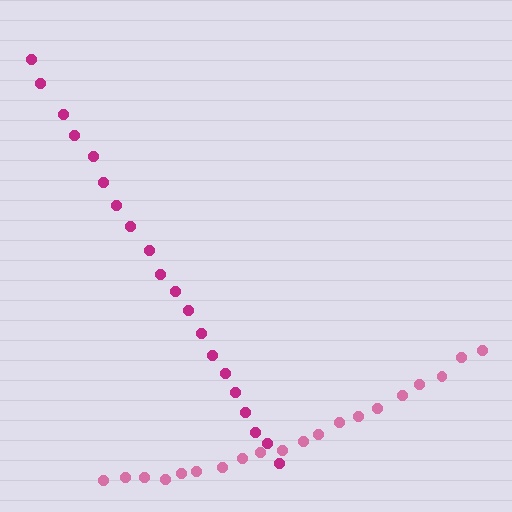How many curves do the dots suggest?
There are 2 distinct paths.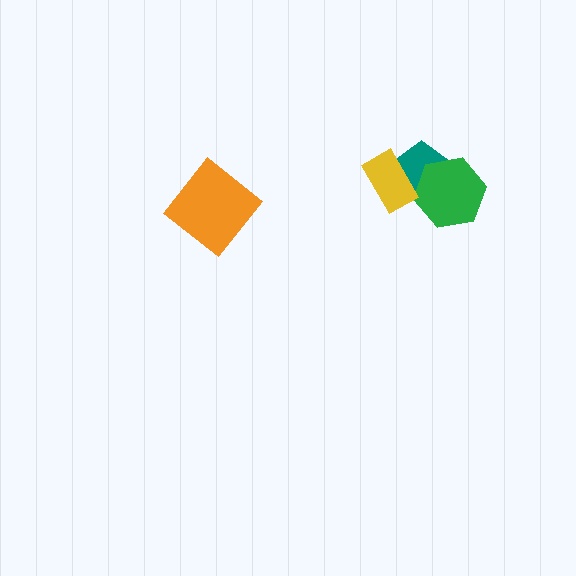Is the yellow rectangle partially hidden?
No, no other shape covers it.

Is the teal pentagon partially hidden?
Yes, it is partially covered by another shape.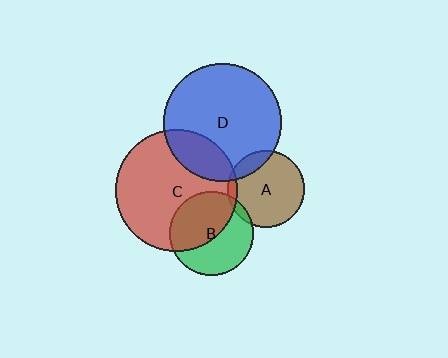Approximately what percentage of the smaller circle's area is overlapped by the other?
Approximately 15%.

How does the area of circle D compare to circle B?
Approximately 2.0 times.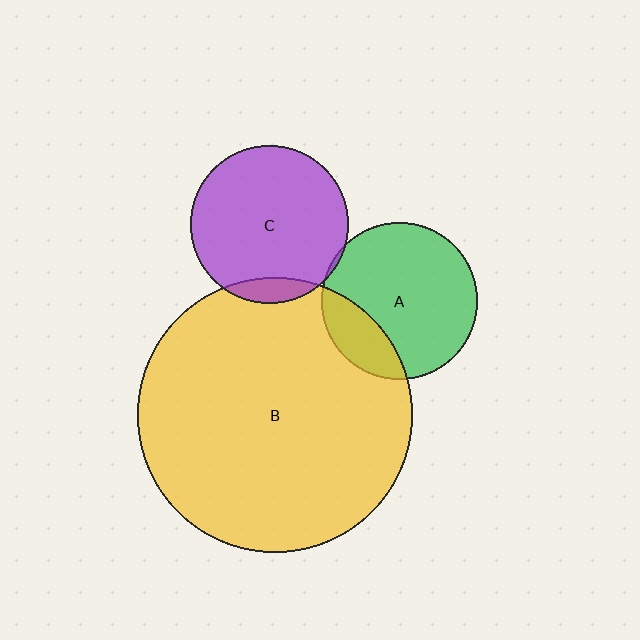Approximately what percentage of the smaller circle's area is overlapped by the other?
Approximately 20%.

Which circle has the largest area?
Circle B (yellow).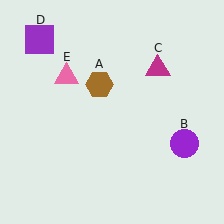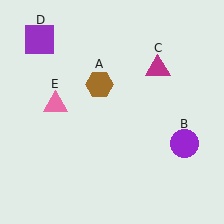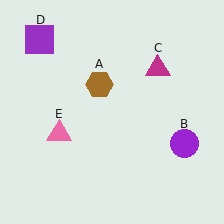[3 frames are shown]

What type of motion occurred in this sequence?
The pink triangle (object E) rotated counterclockwise around the center of the scene.